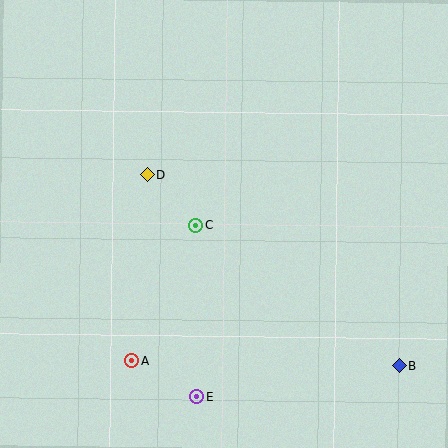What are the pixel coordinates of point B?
Point B is at (400, 366).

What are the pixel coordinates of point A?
Point A is at (132, 361).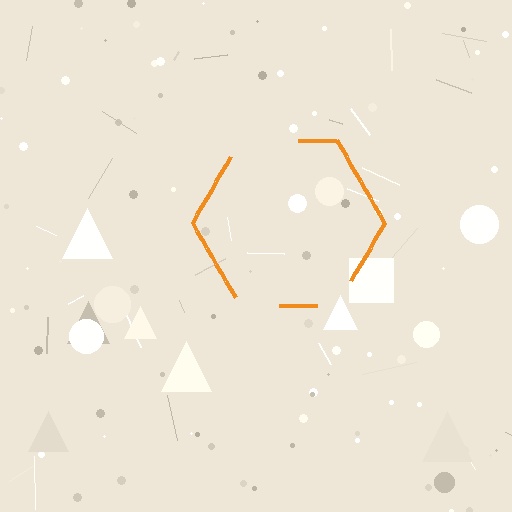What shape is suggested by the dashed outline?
The dashed outline suggests a hexagon.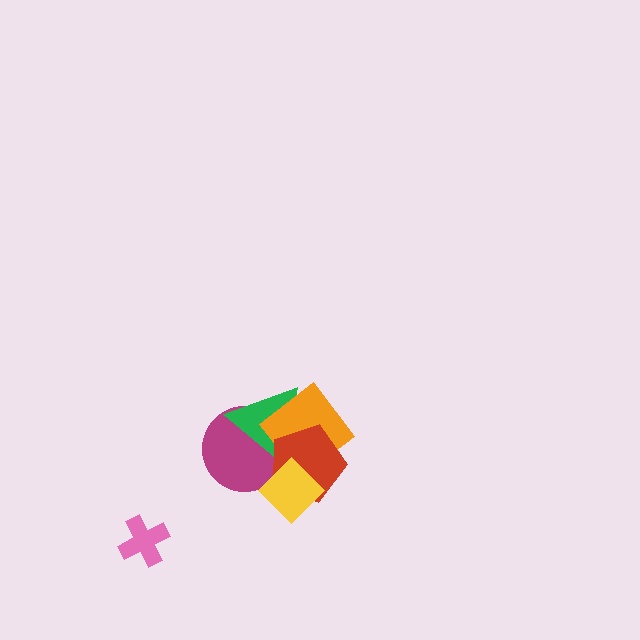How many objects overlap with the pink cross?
0 objects overlap with the pink cross.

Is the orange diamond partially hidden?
Yes, it is partially covered by another shape.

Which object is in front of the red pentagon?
The yellow diamond is in front of the red pentagon.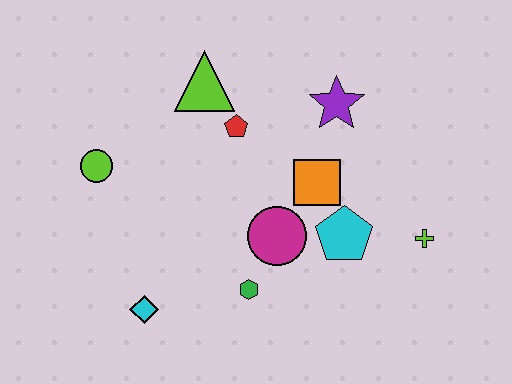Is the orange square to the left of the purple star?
Yes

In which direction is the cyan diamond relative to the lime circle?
The cyan diamond is below the lime circle.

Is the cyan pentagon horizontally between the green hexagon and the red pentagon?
No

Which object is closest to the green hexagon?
The magenta circle is closest to the green hexagon.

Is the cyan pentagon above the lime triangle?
No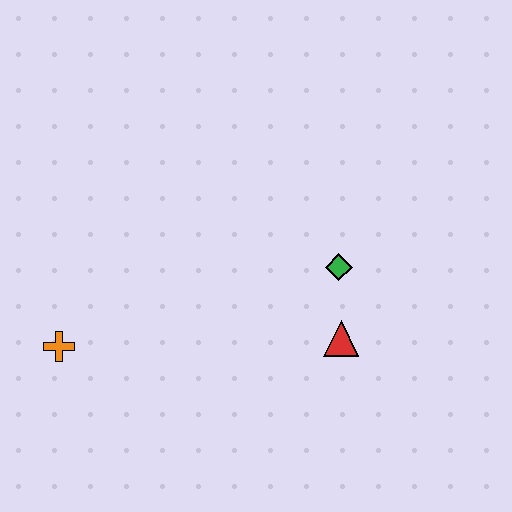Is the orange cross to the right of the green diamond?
No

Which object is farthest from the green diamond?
The orange cross is farthest from the green diamond.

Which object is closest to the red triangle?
The green diamond is closest to the red triangle.